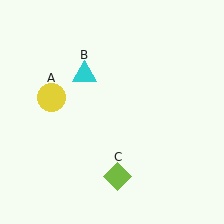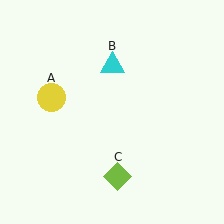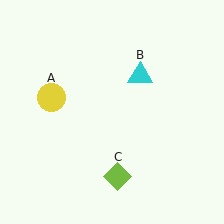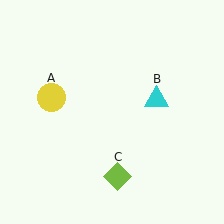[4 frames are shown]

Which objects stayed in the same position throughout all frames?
Yellow circle (object A) and lime diamond (object C) remained stationary.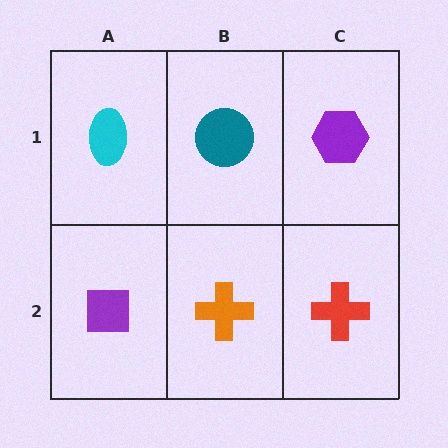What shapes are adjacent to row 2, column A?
A cyan ellipse (row 1, column A), an orange cross (row 2, column B).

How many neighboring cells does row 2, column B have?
3.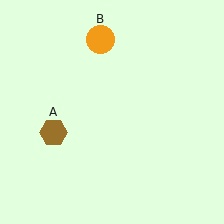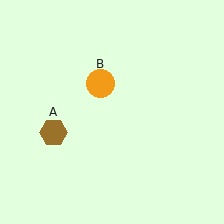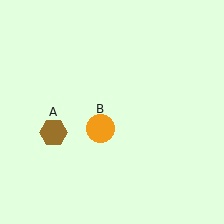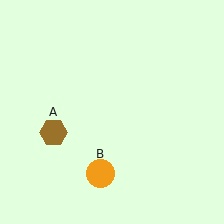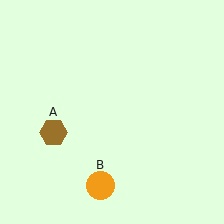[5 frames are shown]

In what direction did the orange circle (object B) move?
The orange circle (object B) moved down.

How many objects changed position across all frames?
1 object changed position: orange circle (object B).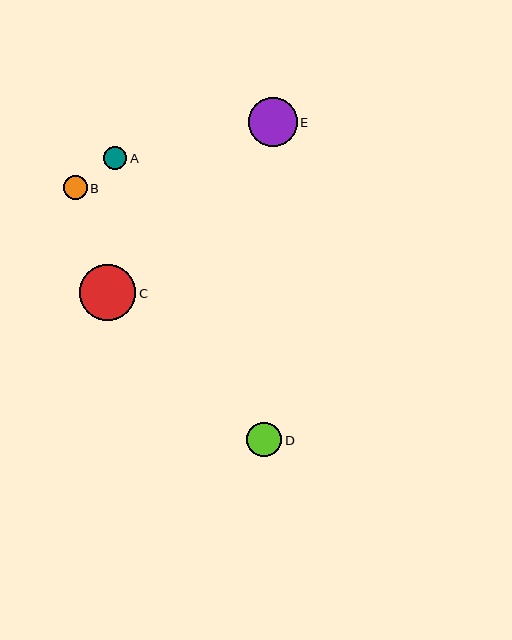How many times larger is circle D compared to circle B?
Circle D is approximately 1.5 times the size of circle B.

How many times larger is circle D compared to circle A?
Circle D is approximately 1.5 times the size of circle A.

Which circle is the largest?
Circle C is the largest with a size of approximately 56 pixels.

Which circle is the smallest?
Circle A is the smallest with a size of approximately 23 pixels.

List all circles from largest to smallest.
From largest to smallest: C, E, D, B, A.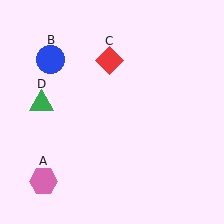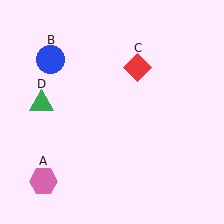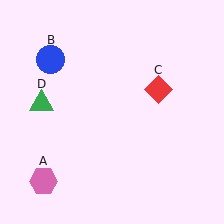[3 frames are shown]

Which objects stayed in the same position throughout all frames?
Pink hexagon (object A) and blue circle (object B) and green triangle (object D) remained stationary.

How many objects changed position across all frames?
1 object changed position: red diamond (object C).